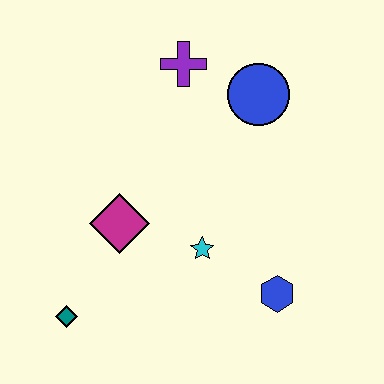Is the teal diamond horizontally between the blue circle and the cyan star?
No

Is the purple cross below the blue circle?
No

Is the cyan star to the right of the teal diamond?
Yes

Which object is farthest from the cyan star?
The purple cross is farthest from the cyan star.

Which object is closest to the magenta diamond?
The cyan star is closest to the magenta diamond.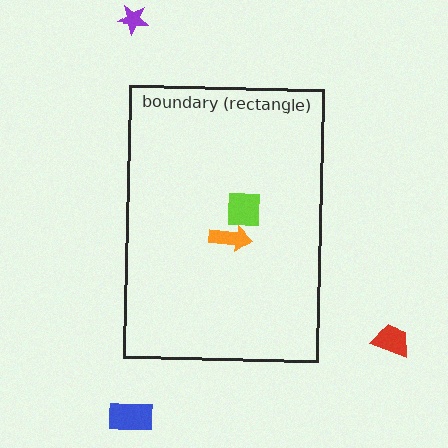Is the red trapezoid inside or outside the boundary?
Outside.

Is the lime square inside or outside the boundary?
Inside.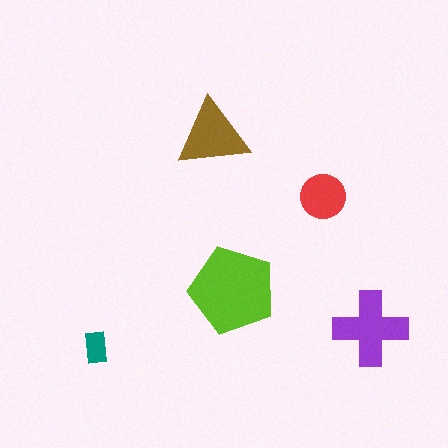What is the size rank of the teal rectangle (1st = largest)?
5th.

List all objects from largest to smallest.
The lime pentagon, the purple cross, the brown triangle, the red circle, the teal rectangle.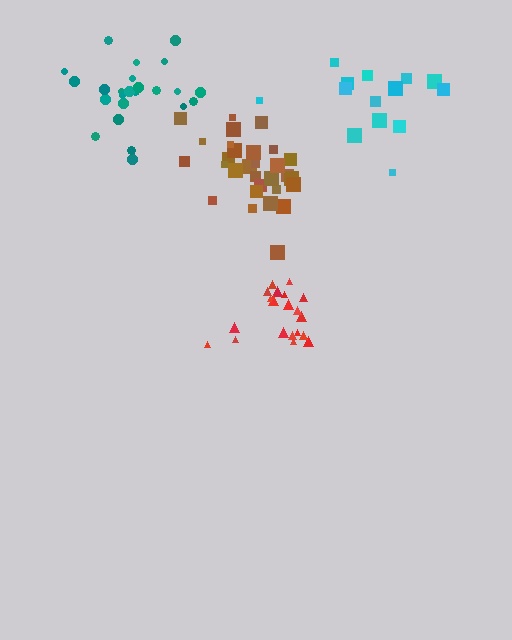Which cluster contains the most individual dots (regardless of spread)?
Brown (30).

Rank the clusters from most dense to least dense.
red, brown, teal, cyan.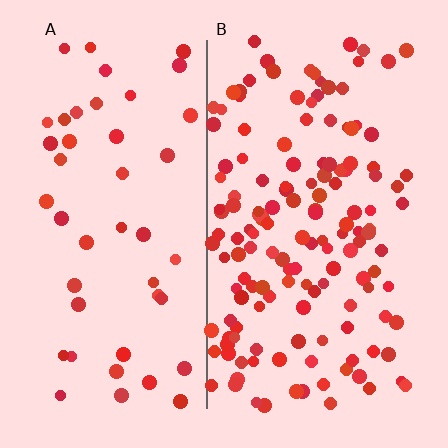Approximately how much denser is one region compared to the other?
Approximately 3.2× — region B over region A.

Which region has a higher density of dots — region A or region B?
B (the right).